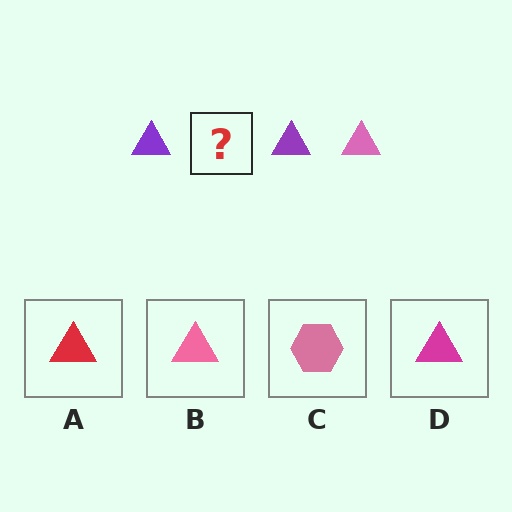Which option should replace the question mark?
Option B.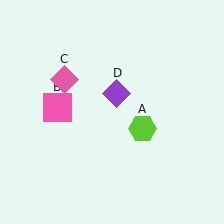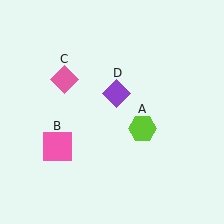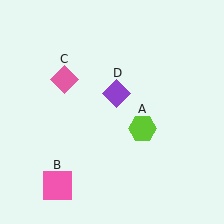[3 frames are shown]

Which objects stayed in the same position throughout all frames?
Lime hexagon (object A) and pink diamond (object C) and purple diamond (object D) remained stationary.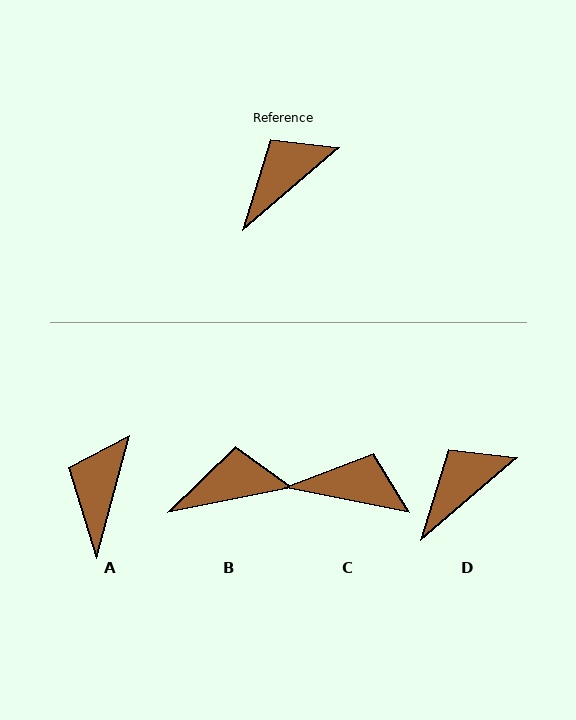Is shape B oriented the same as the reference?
No, it is off by about 29 degrees.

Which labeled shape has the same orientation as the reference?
D.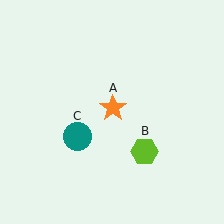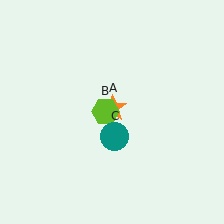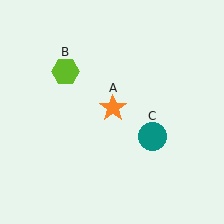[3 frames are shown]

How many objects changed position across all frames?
2 objects changed position: lime hexagon (object B), teal circle (object C).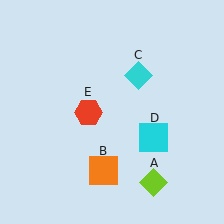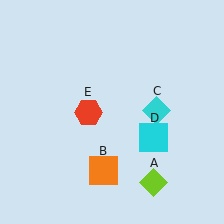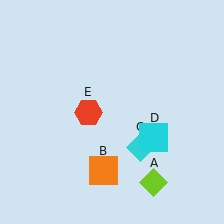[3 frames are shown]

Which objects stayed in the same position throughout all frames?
Lime diamond (object A) and orange square (object B) and cyan square (object D) and red hexagon (object E) remained stationary.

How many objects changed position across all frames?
1 object changed position: cyan diamond (object C).